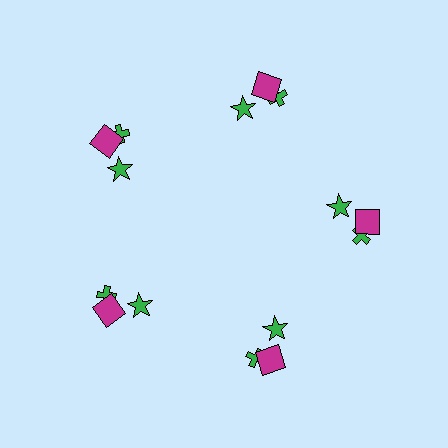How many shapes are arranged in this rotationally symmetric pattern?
There are 15 shapes, arranged in 5 groups of 3.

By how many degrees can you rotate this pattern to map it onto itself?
The pattern maps onto itself every 72 degrees of rotation.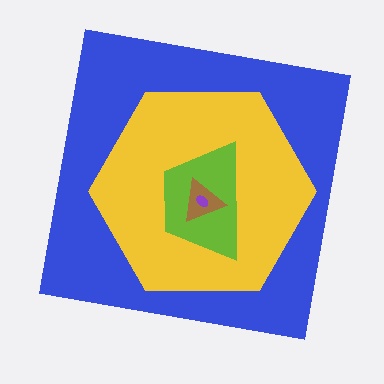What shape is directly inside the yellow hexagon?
The lime trapezoid.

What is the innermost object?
The purple ellipse.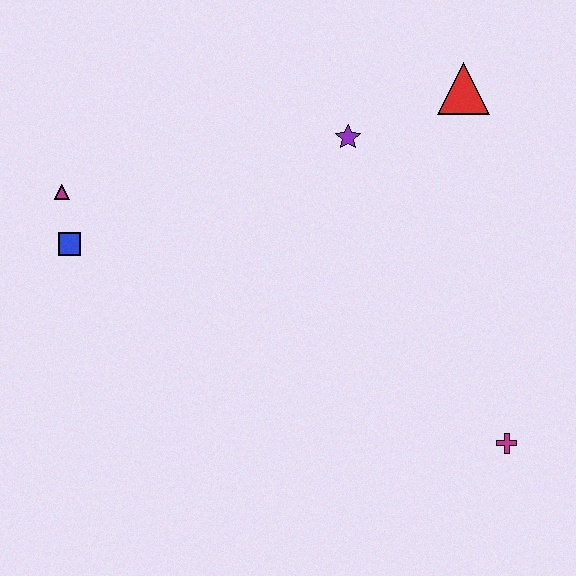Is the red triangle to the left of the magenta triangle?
No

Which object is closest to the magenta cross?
The purple star is closest to the magenta cross.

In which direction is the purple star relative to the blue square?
The purple star is to the right of the blue square.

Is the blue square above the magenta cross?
Yes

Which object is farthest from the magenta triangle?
The magenta cross is farthest from the magenta triangle.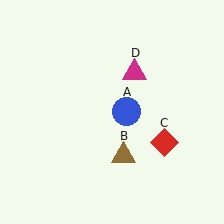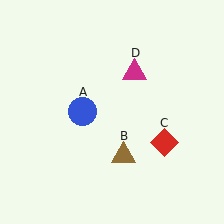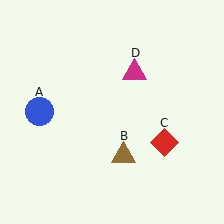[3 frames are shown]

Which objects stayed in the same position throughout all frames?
Brown triangle (object B) and red diamond (object C) and magenta triangle (object D) remained stationary.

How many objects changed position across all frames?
1 object changed position: blue circle (object A).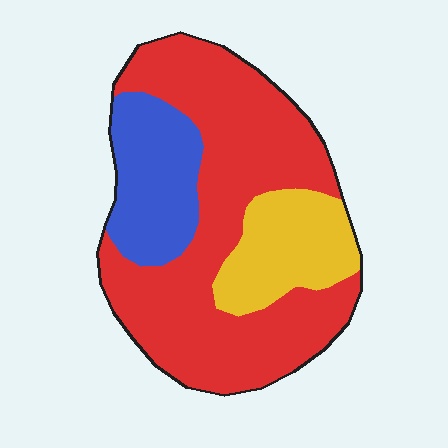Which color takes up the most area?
Red, at roughly 65%.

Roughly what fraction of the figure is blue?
Blue covers 19% of the figure.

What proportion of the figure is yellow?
Yellow takes up about one sixth (1/6) of the figure.